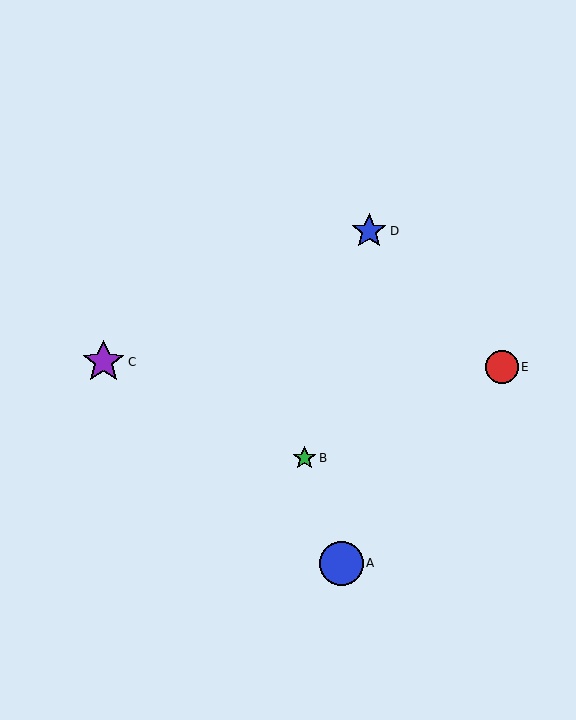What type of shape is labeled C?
Shape C is a purple star.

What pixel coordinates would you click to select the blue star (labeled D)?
Click at (369, 231) to select the blue star D.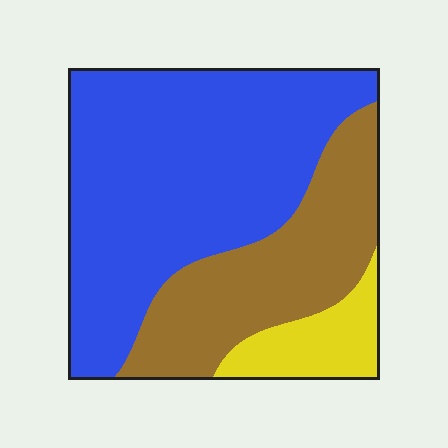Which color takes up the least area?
Yellow, at roughly 10%.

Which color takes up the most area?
Blue, at roughly 60%.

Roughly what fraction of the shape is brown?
Brown takes up about one third (1/3) of the shape.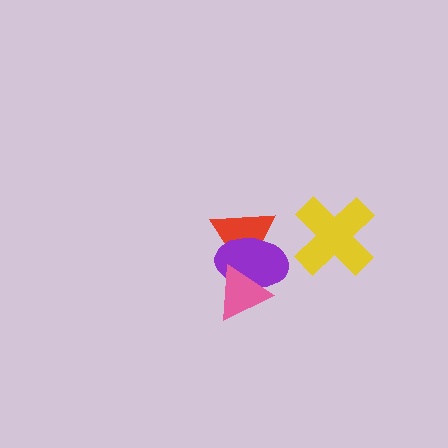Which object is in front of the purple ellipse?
The pink triangle is in front of the purple ellipse.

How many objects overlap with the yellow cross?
0 objects overlap with the yellow cross.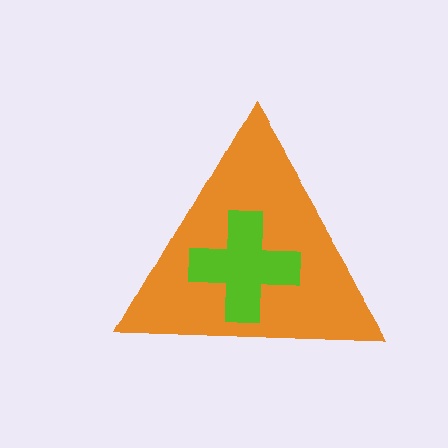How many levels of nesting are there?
2.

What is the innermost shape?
The lime cross.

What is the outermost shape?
The orange triangle.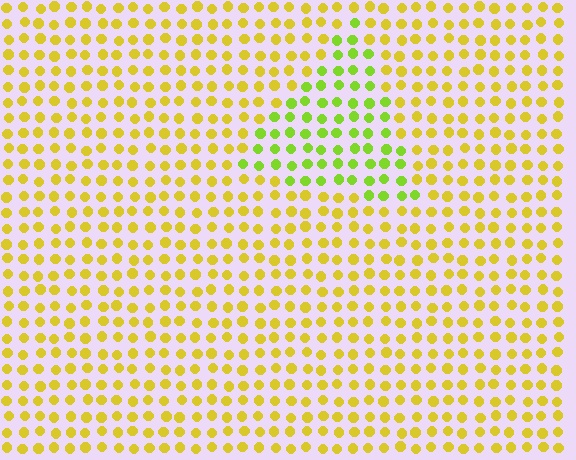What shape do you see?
I see a triangle.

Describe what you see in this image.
The image is filled with small yellow elements in a uniform arrangement. A triangle-shaped region is visible where the elements are tinted to a slightly different hue, forming a subtle color boundary.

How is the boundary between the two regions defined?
The boundary is defined purely by a slight shift in hue (about 36 degrees). Spacing, size, and orientation are identical on both sides.